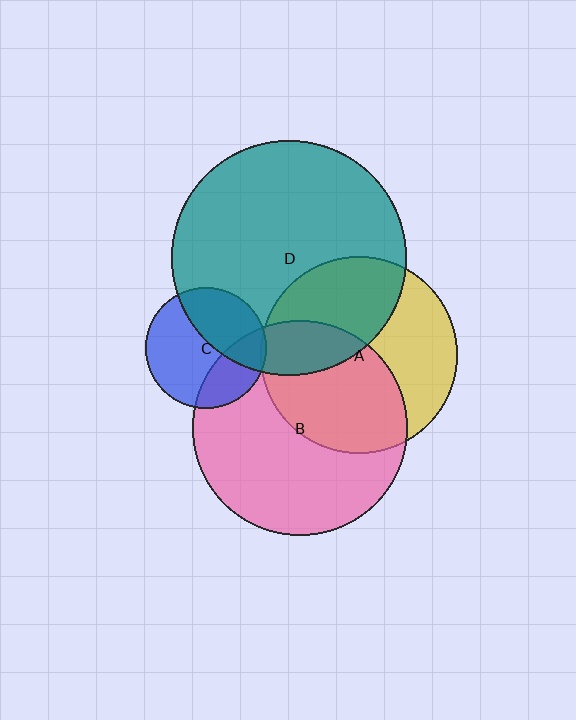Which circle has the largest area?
Circle D (teal).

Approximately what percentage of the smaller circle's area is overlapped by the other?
Approximately 50%.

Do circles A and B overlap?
Yes.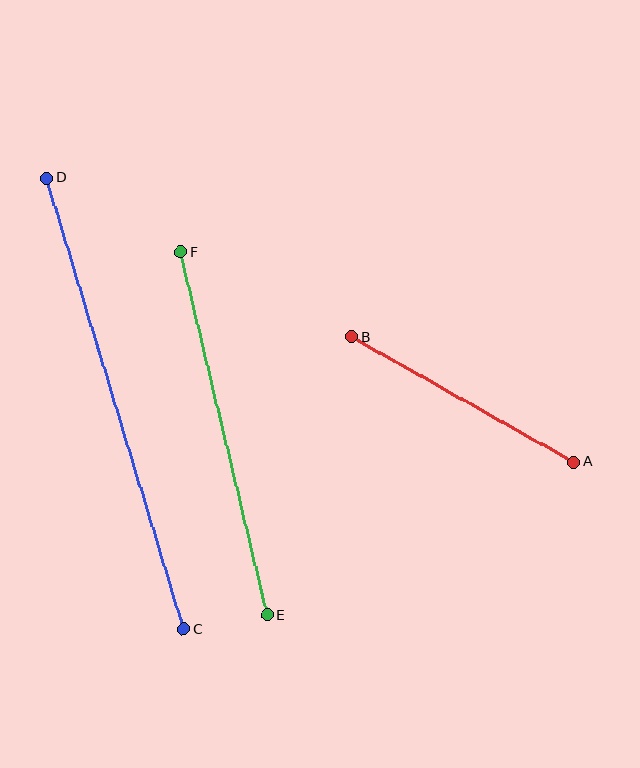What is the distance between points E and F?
The distance is approximately 373 pixels.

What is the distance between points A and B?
The distance is approximately 255 pixels.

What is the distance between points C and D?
The distance is approximately 472 pixels.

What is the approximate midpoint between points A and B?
The midpoint is at approximately (463, 399) pixels.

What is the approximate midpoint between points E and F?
The midpoint is at approximately (224, 434) pixels.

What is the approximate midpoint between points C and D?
The midpoint is at approximately (115, 404) pixels.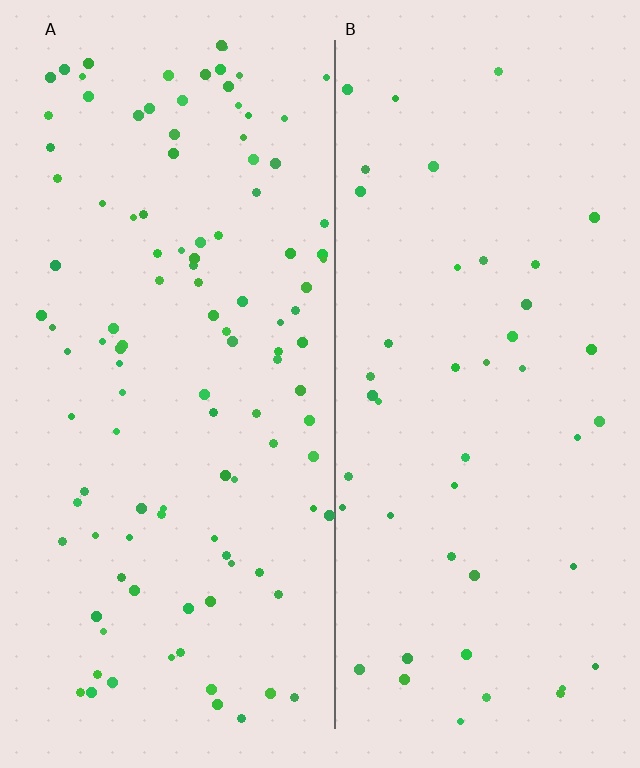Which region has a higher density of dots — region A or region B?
A (the left).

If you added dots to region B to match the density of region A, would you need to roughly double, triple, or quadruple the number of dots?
Approximately double.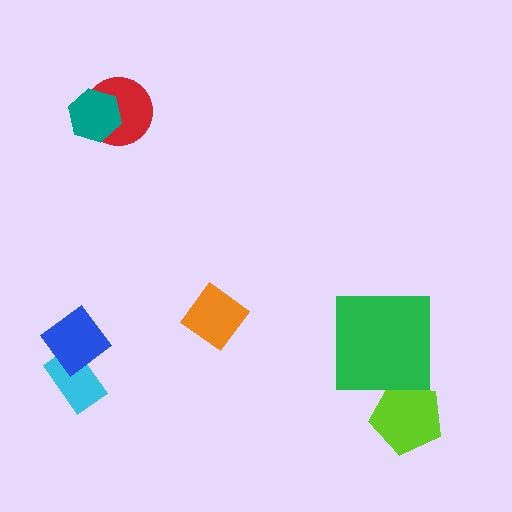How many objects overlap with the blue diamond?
1 object overlaps with the blue diamond.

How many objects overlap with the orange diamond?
0 objects overlap with the orange diamond.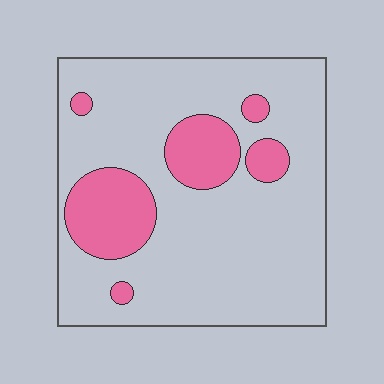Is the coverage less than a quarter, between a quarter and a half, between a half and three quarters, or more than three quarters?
Less than a quarter.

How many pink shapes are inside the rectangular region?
6.